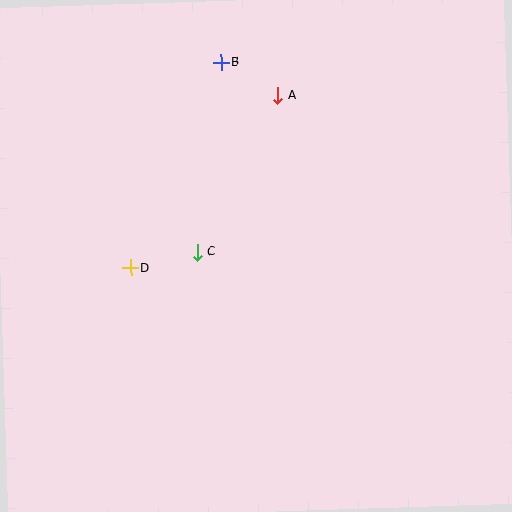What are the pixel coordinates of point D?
Point D is at (131, 268).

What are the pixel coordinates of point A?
Point A is at (277, 96).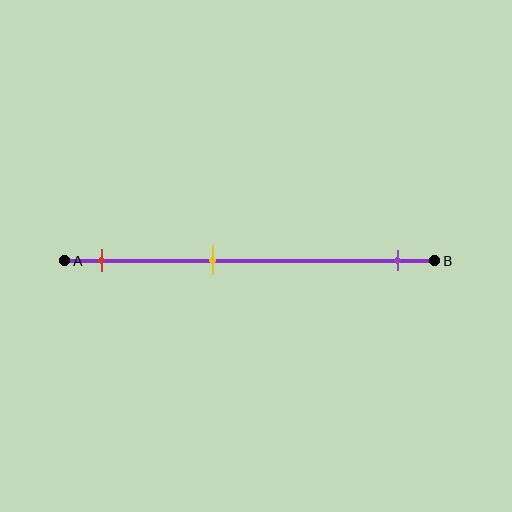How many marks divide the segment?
There are 3 marks dividing the segment.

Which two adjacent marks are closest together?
The red and yellow marks are the closest adjacent pair.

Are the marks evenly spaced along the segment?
No, the marks are not evenly spaced.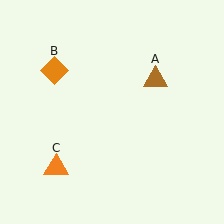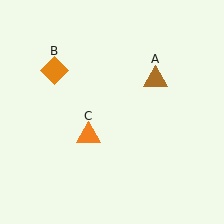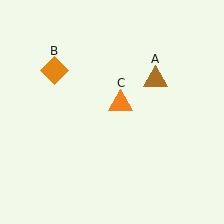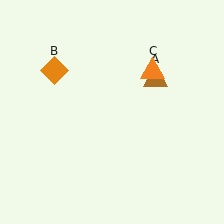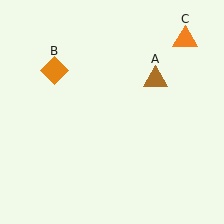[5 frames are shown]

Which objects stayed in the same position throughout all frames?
Brown triangle (object A) and orange diamond (object B) remained stationary.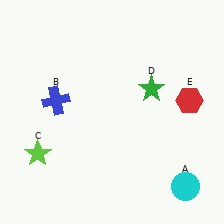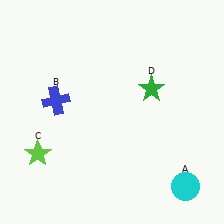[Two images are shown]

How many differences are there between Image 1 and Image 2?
There is 1 difference between the two images.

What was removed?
The red hexagon (E) was removed in Image 2.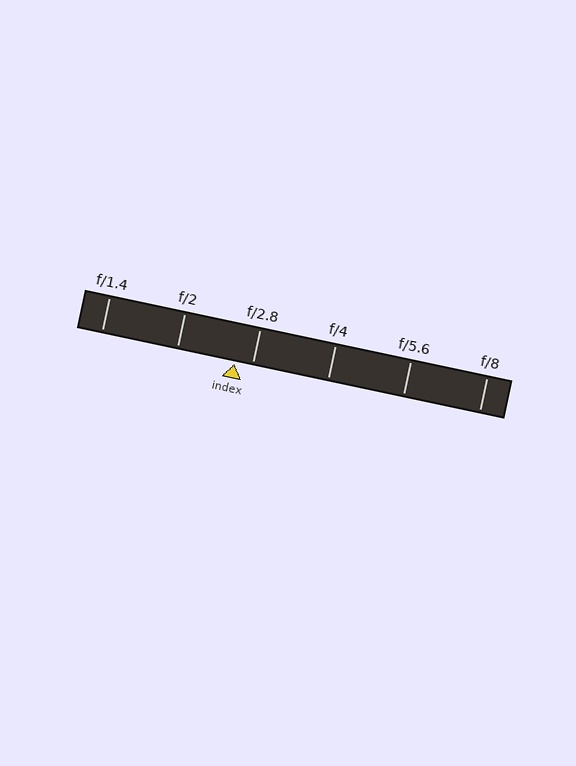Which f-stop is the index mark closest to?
The index mark is closest to f/2.8.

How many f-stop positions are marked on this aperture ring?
There are 6 f-stop positions marked.